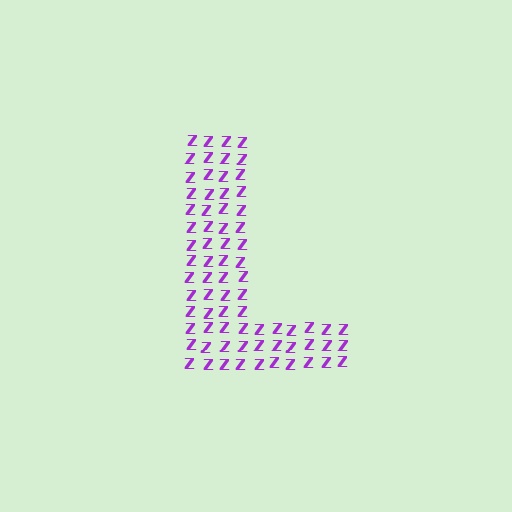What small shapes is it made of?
It is made of small letter Z's.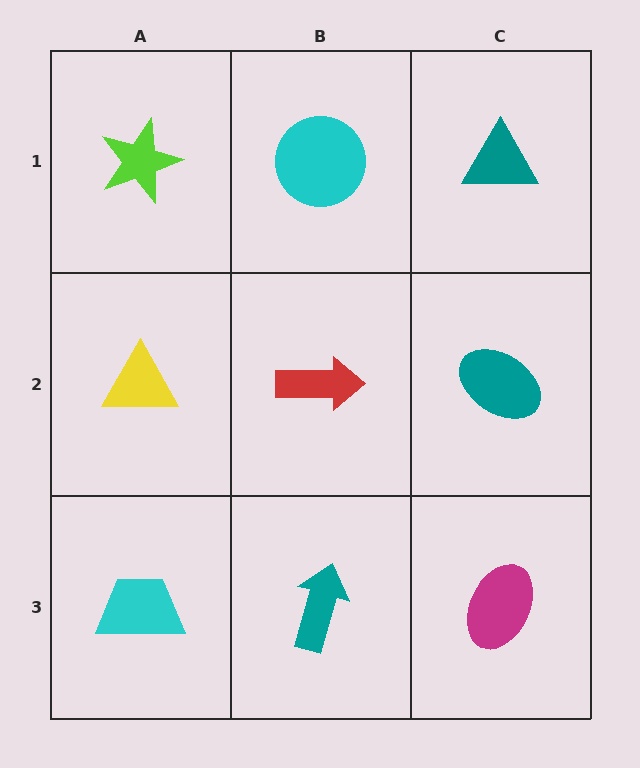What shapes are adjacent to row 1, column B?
A red arrow (row 2, column B), a lime star (row 1, column A), a teal triangle (row 1, column C).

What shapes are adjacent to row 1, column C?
A teal ellipse (row 2, column C), a cyan circle (row 1, column B).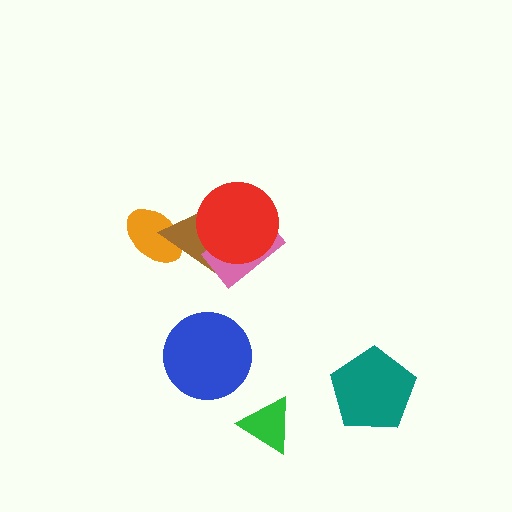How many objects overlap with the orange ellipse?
1 object overlaps with the orange ellipse.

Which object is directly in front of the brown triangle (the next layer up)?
The pink rectangle is directly in front of the brown triangle.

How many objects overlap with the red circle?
2 objects overlap with the red circle.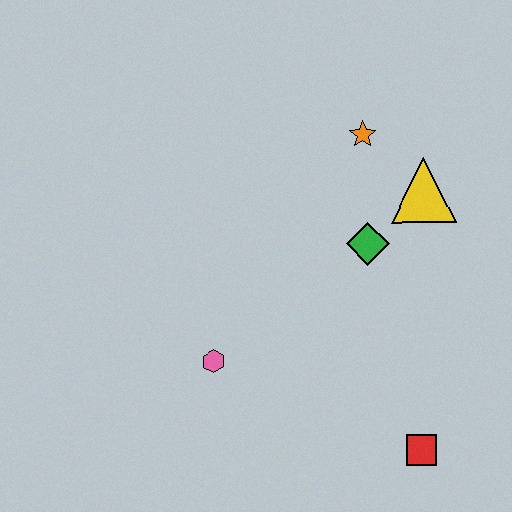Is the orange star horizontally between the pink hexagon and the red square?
Yes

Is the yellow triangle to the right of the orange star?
Yes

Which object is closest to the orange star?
The yellow triangle is closest to the orange star.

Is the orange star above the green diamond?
Yes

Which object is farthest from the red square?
The orange star is farthest from the red square.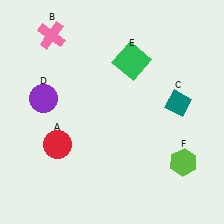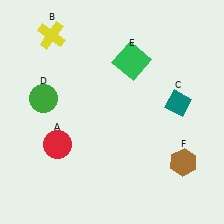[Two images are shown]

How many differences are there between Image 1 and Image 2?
There are 3 differences between the two images.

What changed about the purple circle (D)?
In Image 1, D is purple. In Image 2, it changed to green.